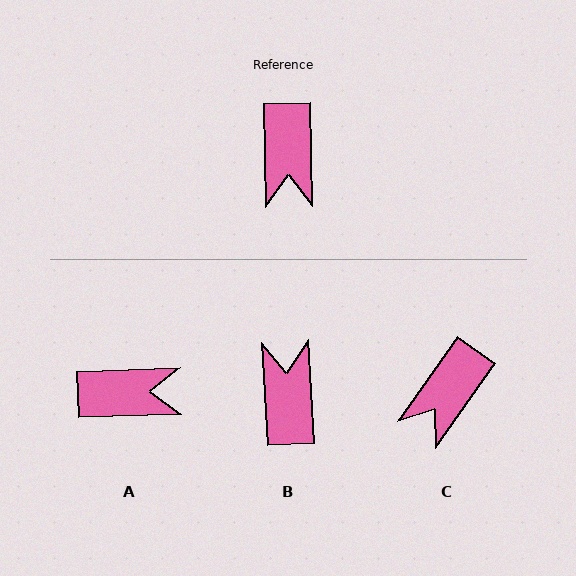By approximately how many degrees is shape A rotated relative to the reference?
Approximately 91 degrees counter-clockwise.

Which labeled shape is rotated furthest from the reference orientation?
B, about 178 degrees away.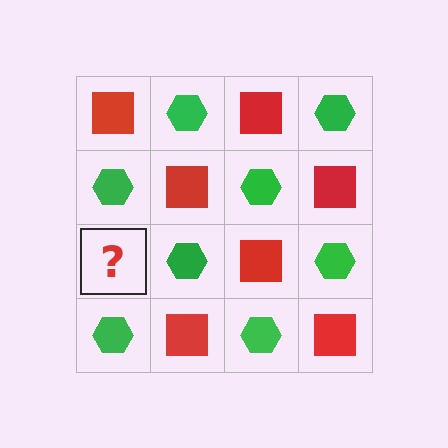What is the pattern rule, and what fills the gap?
The rule is that it alternates red square and green hexagon in a checkerboard pattern. The gap should be filled with a red square.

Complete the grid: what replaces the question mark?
The question mark should be replaced with a red square.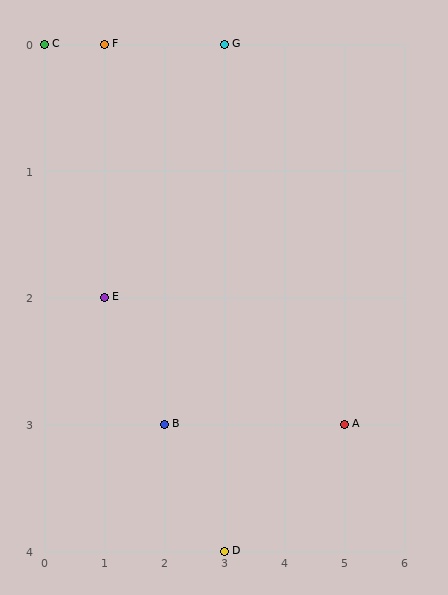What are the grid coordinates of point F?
Point F is at grid coordinates (1, 0).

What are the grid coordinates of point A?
Point A is at grid coordinates (5, 3).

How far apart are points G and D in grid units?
Points G and D are 4 rows apart.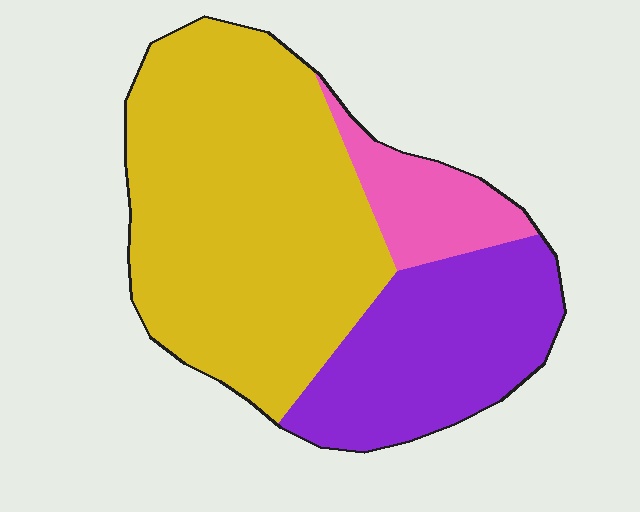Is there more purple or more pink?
Purple.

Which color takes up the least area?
Pink, at roughly 10%.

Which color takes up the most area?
Yellow, at roughly 60%.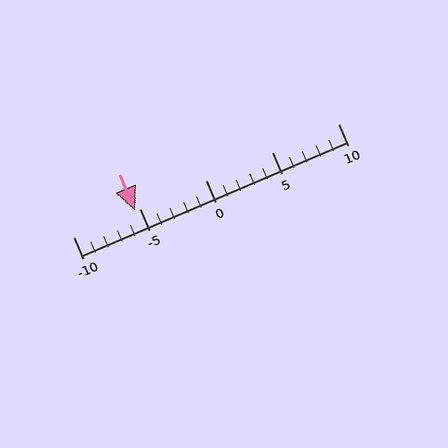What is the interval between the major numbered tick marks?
The major tick marks are spaced 5 units apart.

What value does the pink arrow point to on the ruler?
The pink arrow points to approximately -5.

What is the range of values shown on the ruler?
The ruler shows values from -10 to 10.